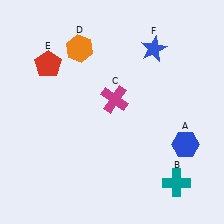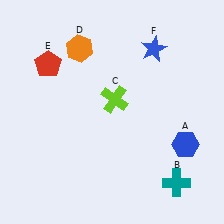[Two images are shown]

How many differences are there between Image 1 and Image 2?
There is 1 difference between the two images.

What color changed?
The cross (C) changed from magenta in Image 1 to lime in Image 2.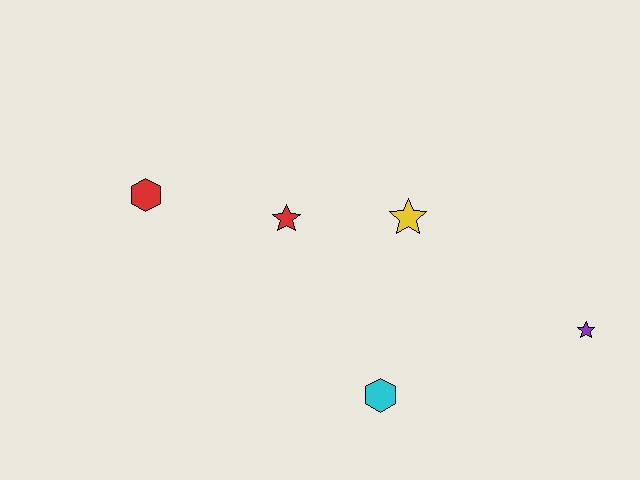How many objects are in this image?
There are 5 objects.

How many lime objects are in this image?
There are no lime objects.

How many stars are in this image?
There are 3 stars.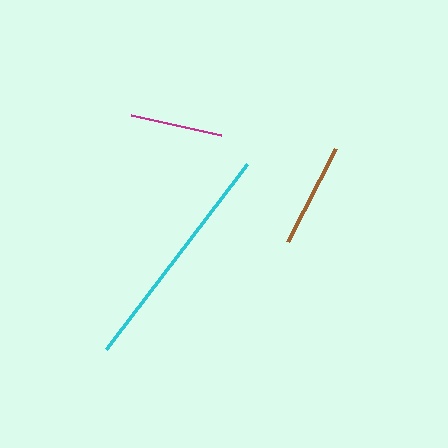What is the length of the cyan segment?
The cyan segment is approximately 233 pixels long.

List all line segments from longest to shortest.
From longest to shortest: cyan, brown, magenta.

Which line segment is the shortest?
The magenta line is the shortest at approximately 92 pixels.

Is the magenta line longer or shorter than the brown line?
The brown line is longer than the magenta line.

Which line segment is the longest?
The cyan line is the longest at approximately 233 pixels.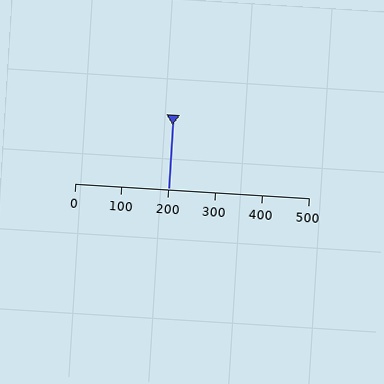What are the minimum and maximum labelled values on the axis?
The axis runs from 0 to 500.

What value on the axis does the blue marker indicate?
The marker indicates approximately 200.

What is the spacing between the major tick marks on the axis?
The major ticks are spaced 100 apart.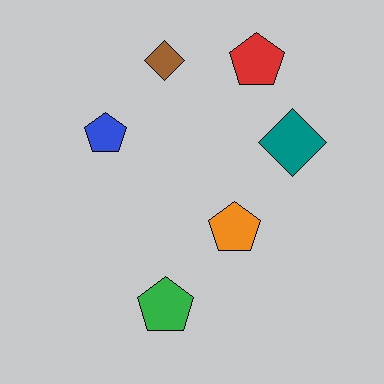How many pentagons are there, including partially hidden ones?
There are 4 pentagons.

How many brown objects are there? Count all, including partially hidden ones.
There is 1 brown object.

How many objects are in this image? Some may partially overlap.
There are 6 objects.